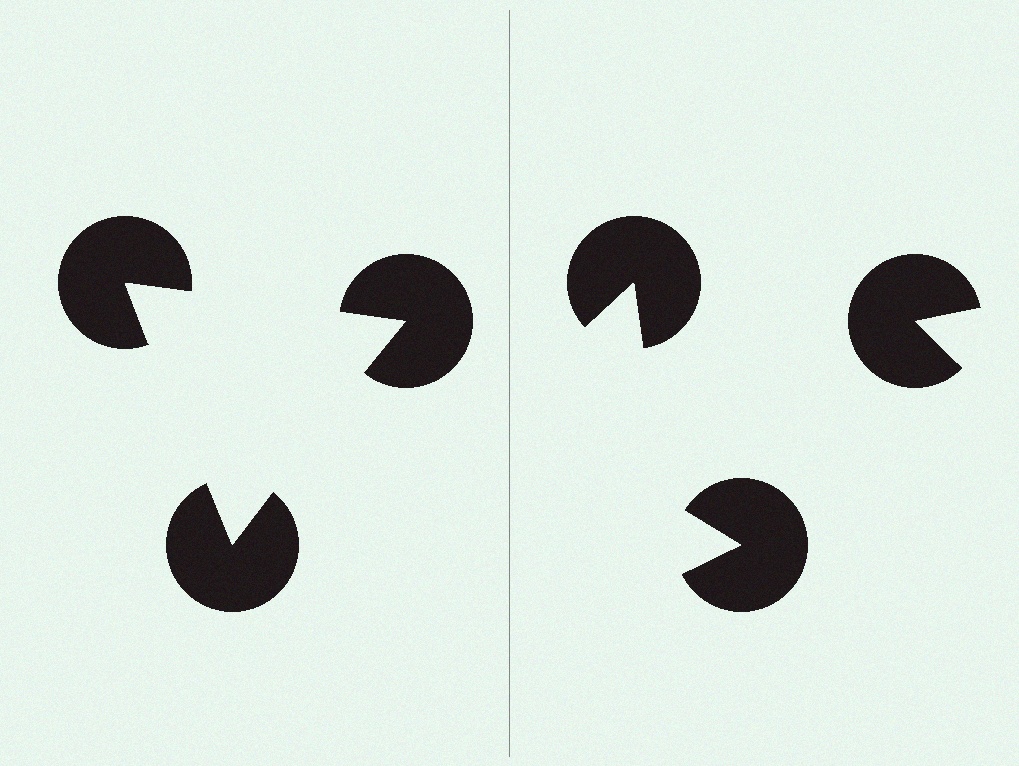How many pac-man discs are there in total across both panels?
6 — 3 on each side.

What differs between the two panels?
The pac-man discs are positioned identically on both sides; only the wedge orientations differ. On the left they align to a triangle; on the right they are misaligned.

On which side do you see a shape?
An illusory triangle appears on the left side. On the right side the wedge cuts are rotated, so no coherent shape forms.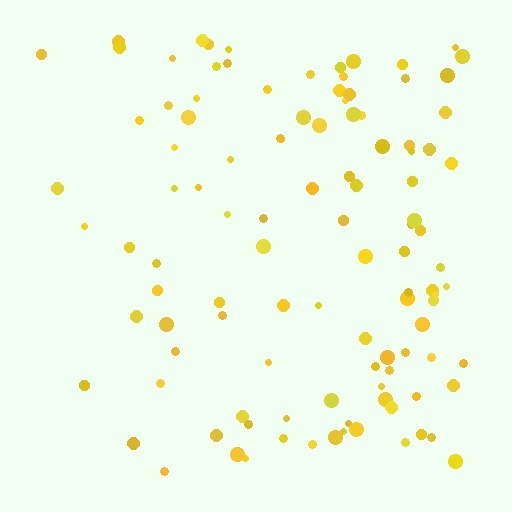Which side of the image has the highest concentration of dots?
The right.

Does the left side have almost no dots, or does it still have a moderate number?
Still a moderate number, just noticeably fewer than the right.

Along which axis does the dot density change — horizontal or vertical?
Horizontal.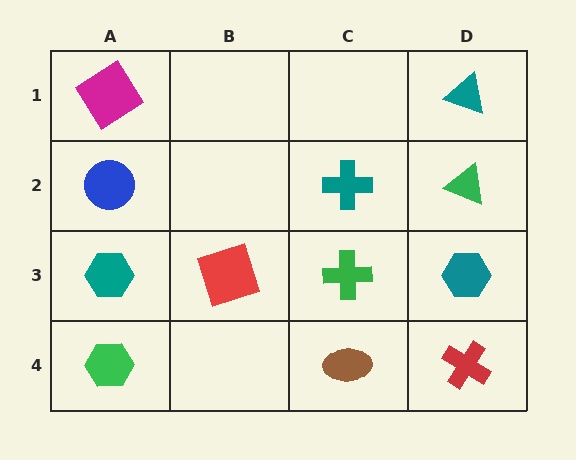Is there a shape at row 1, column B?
No, that cell is empty.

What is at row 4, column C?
A brown ellipse.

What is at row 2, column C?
A teal cross.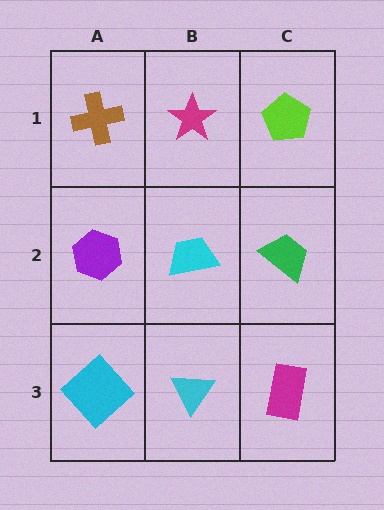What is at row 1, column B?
A magenta star.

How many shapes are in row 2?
3 shapes.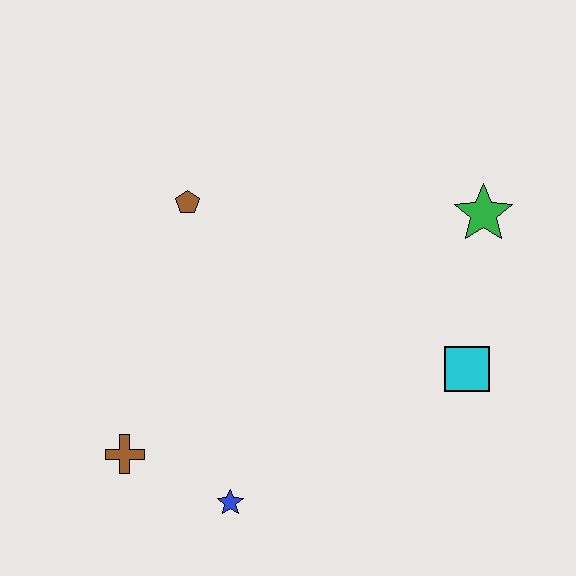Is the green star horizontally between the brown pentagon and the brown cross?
No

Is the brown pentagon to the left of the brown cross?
No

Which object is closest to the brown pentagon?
The brown cross is closest to the brown pentagon.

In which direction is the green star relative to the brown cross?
The green star is to the right of the brown cross.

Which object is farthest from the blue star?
The green star is farthest from the blue star.